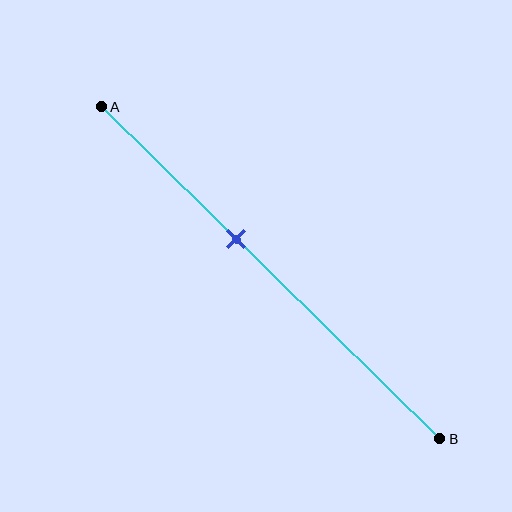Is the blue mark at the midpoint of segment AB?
No, the mark is at about 40% from A, not at the 50% midpoint.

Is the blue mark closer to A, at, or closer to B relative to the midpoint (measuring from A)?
The blue mark is closer to point A than the midpoint of segment AB.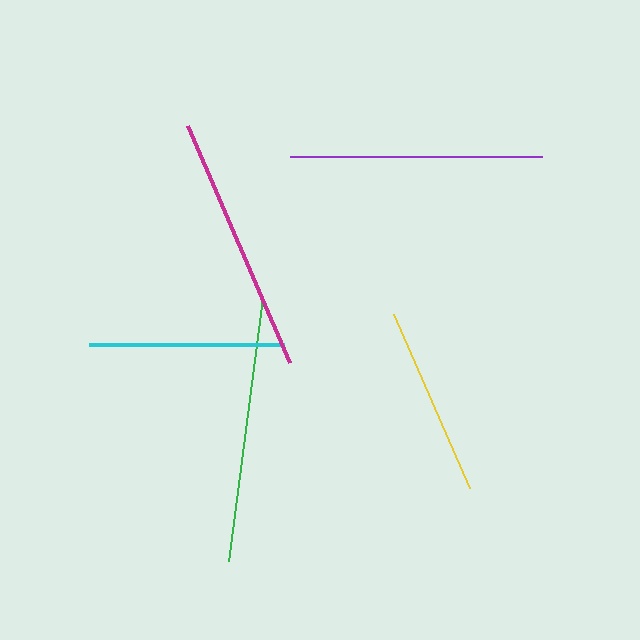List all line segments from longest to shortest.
From longest to shortest: green, magenta, purple, cyan, yellow.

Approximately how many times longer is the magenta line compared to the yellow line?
The magenta line is approximately 1.4 times the length of the yellow line.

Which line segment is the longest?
The green line is the longest at approximately 264 pixels.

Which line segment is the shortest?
The yellow line is the shortest at approximately 189 pixels.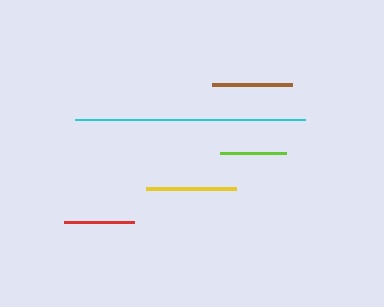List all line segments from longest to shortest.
From longest to shortest: cyan, yellow, brown, red, lime.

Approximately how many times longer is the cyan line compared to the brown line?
The cyan line is approximately 2.9 times the length of the brown line.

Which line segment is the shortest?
The lime line is the shortest at approximately 66 pixels.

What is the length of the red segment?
The red segment is approximately 70 pixels long.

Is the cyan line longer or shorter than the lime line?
The cyan line is longer than the lime line.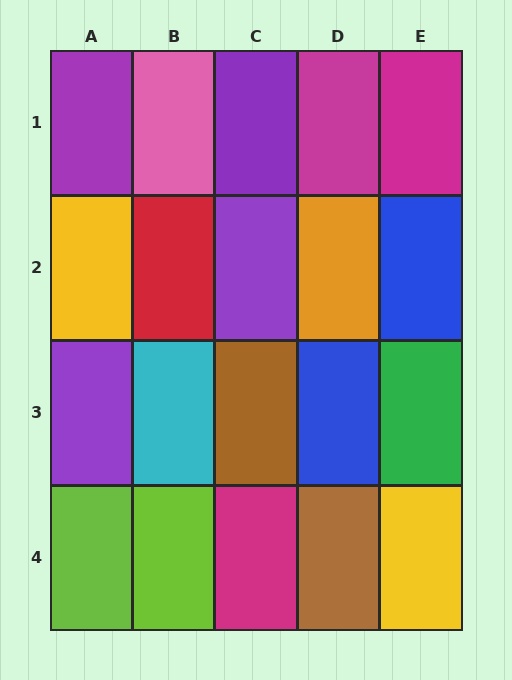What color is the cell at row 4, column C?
Magenta.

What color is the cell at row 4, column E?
Yellow.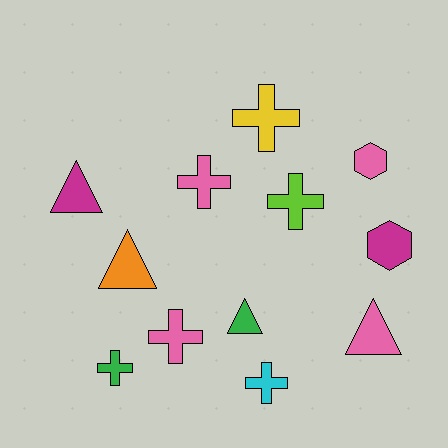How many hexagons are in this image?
There are 2 hexagons.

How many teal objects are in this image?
There are no teal objects.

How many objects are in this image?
There are 12 objects.